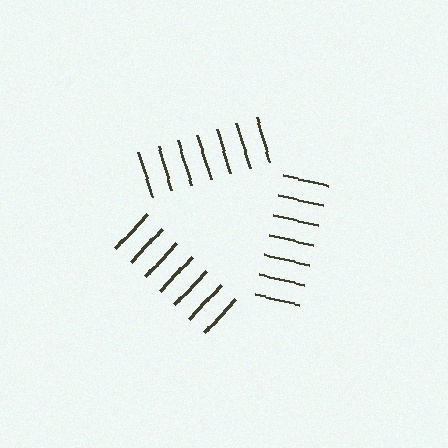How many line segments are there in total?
21 — 7 along each of the 3 edges.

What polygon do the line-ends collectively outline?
An illusory triangle — the line segments terminate on its edges but no continuous stroke is drawn.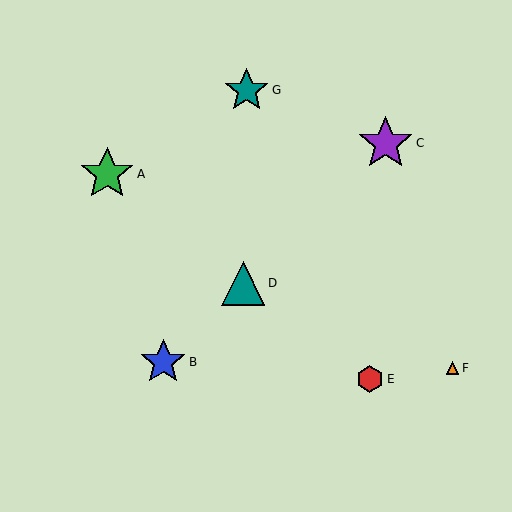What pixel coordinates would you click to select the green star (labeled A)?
Click at (107, 174) to select the green star A.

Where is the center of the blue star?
The center of the blue star is at (163, 362).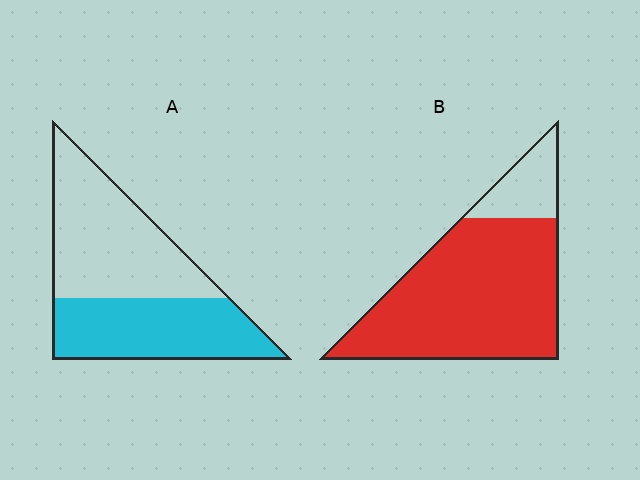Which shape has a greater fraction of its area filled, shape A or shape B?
Shape B.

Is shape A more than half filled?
No.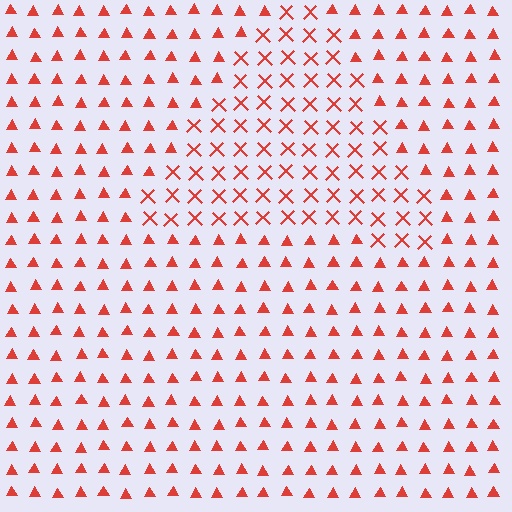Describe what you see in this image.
The image is filled with small red elements arranged in a uniform grid. A triangle-shaped region contains X marks, while the surrounding area contains triangles. The boundary is defined purely by the change in element shape.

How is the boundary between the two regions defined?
The boundary is defined by a change in element shape: X marks inside vs. triangles outside. All elements share the same color and spacing.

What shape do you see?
I see a triangle.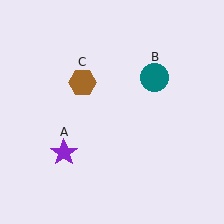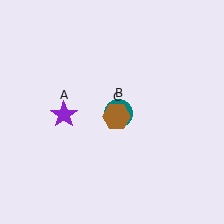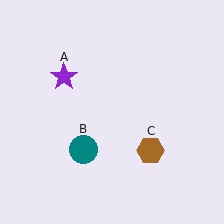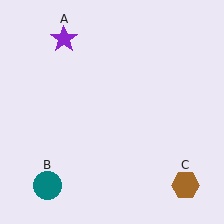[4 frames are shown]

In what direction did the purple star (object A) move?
The purple star (object A) moved up.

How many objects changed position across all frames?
3 objects changed position: purple star (object A), teal circle (object B), brown hexagon (object C).